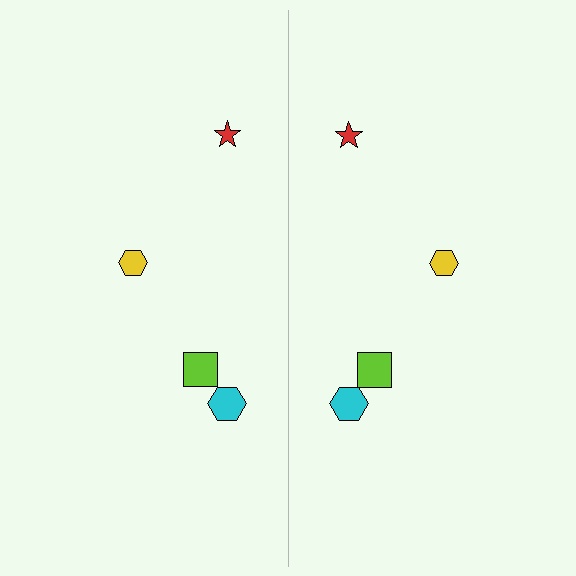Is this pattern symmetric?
Yes, this pattern has bilateral (reflection) symmetry.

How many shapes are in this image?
There are 8 shapes in this image.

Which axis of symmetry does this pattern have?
The pattern has a vertical axis of symmetry running through the center of the image.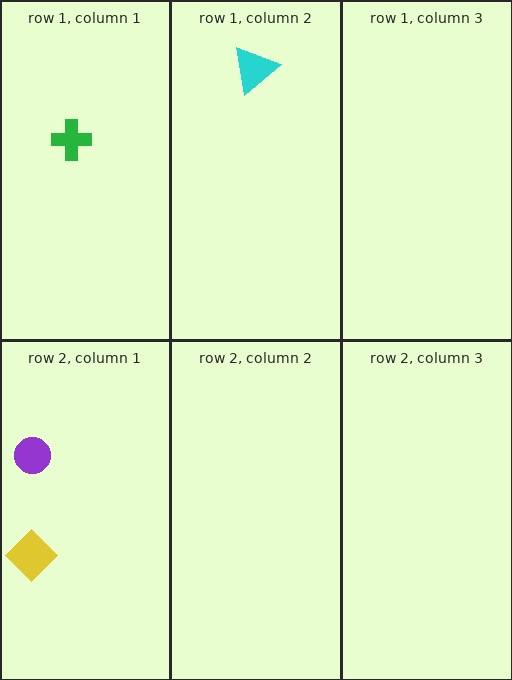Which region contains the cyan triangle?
The row 1, column 2 region.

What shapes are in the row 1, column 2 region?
The cyan triangle.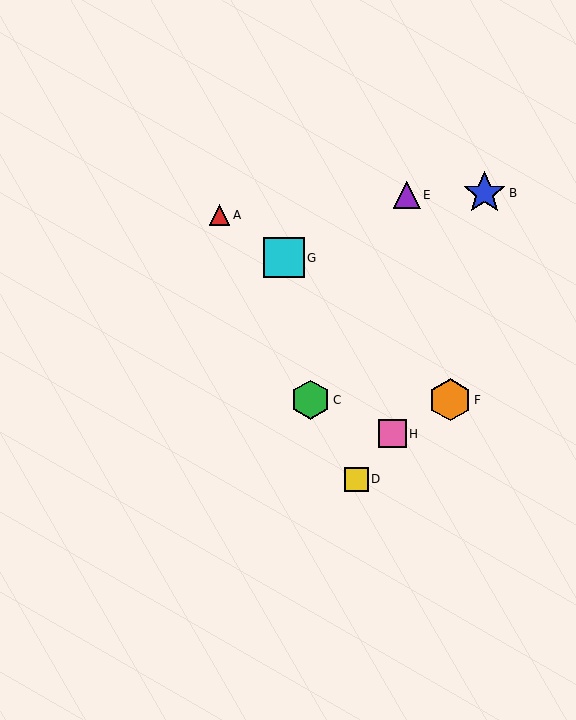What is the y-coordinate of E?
Object E is at y≈195.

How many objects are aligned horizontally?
2 objects (C, F) are aligned horizontally.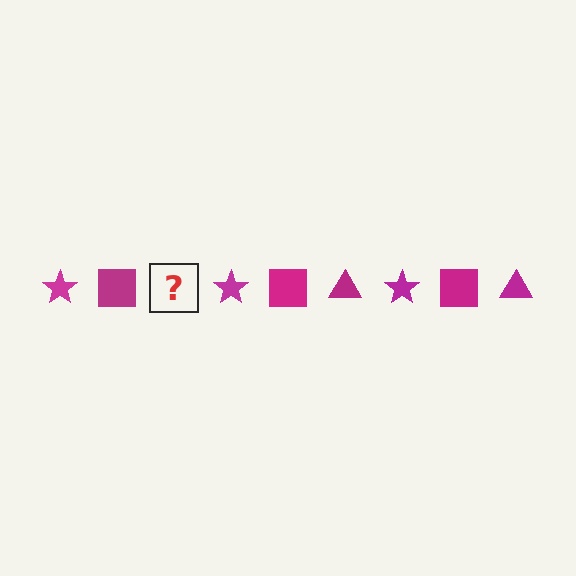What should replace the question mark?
The question mark should be replaced with a magenta triangle.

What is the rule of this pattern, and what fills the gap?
The rule is that the pattern cycles through star, square, triangle shapes in magenta. The gap should be filled with a magenta triangle.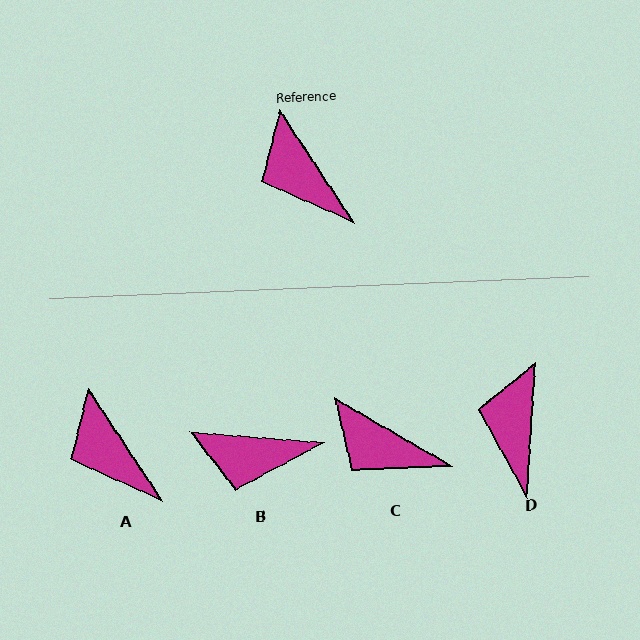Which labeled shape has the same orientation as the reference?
A.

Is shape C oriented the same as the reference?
No, it is off by about 26 degrees.